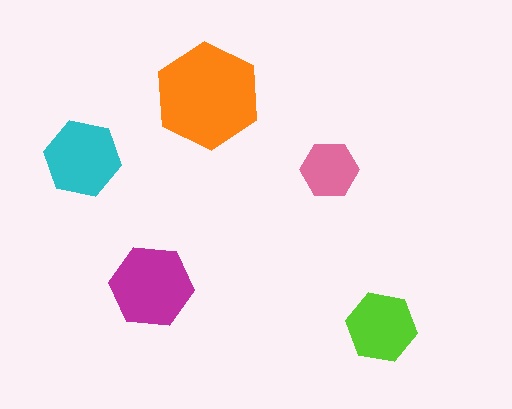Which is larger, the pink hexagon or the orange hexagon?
The orange one.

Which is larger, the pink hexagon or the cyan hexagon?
The cyan one.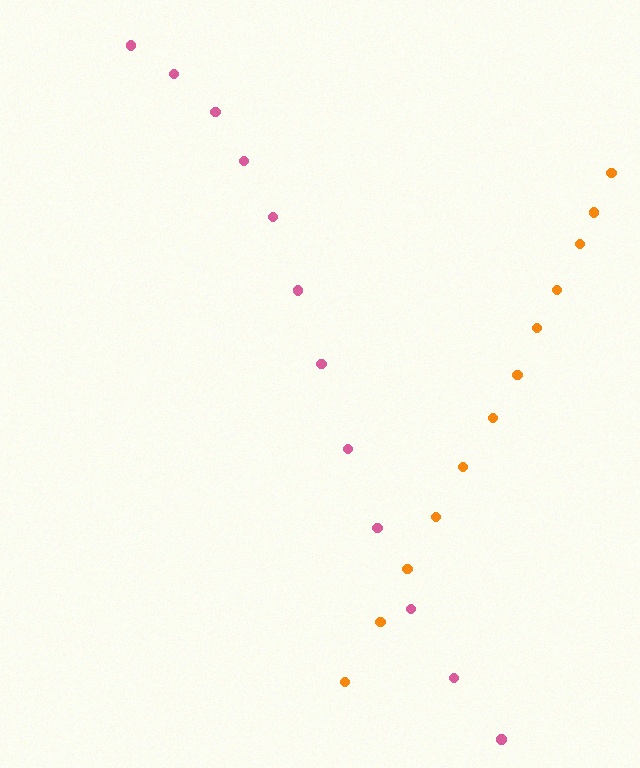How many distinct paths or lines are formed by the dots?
There are 2 distinct paths.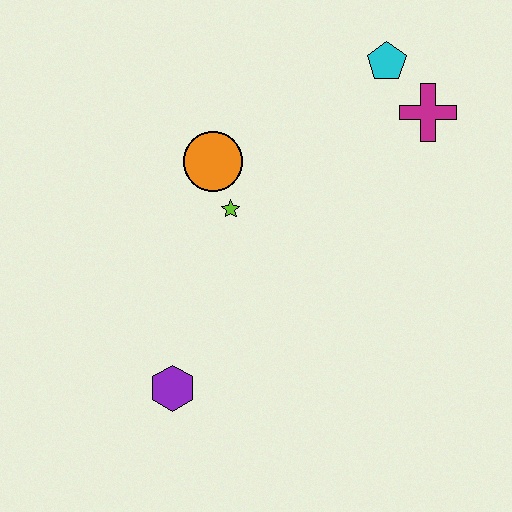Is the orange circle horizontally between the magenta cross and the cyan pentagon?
No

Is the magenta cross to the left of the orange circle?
No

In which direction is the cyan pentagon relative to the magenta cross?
The cyan pentagon is above the magenta cross.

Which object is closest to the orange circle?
The lime star is closest to the orange circle.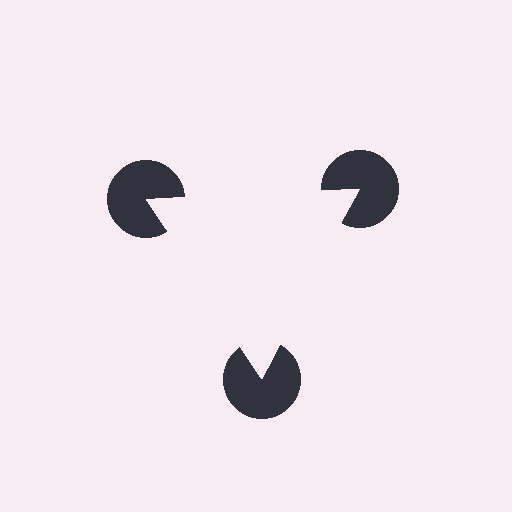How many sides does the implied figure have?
3 sides.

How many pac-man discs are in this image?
There are 3 — one at each vertex of the illusory triangle.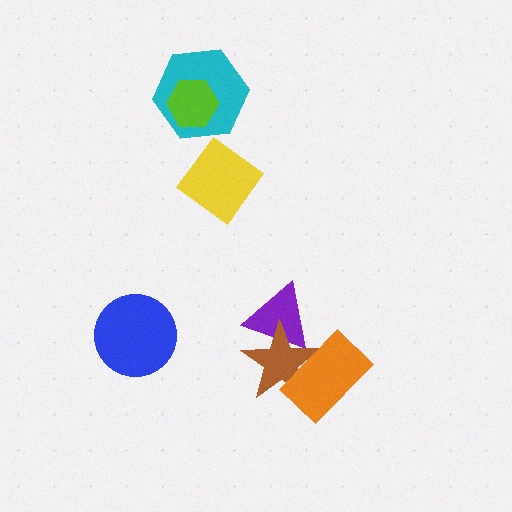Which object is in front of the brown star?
The orange rectangle is in front of the brown star.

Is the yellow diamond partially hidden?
No, no other shape covers it.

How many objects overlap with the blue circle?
0 objects overlap with the blue circle.